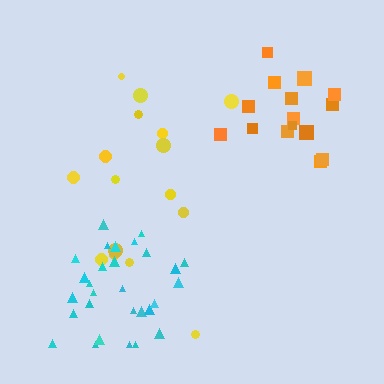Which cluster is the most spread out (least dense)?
Yellow.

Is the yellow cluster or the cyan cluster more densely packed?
Cyan.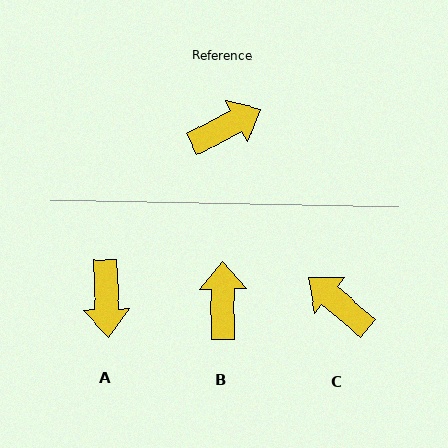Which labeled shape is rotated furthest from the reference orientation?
A, about 115 degrees away.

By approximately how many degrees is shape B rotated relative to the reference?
Approximately 63 degrees counter-clockwise.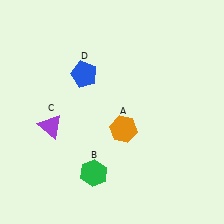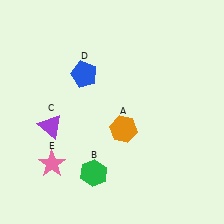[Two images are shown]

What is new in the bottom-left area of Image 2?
A pink star (E) was added in the bottom-left area of Image 2.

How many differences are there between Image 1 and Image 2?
There is 1 difference between the two images.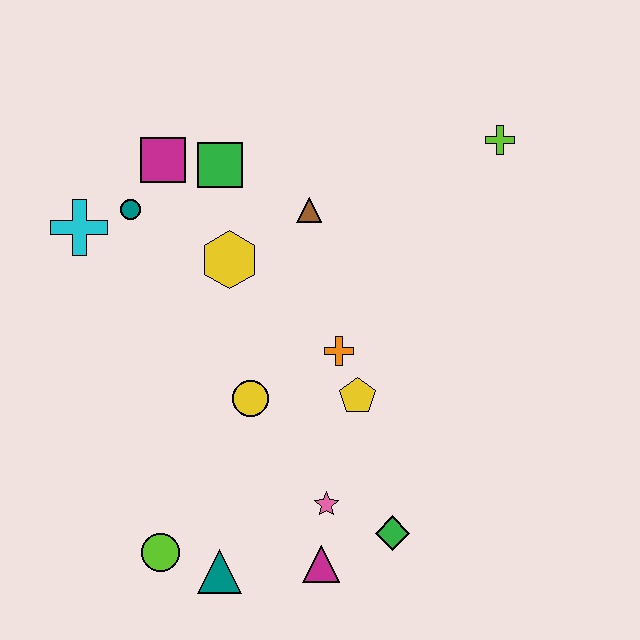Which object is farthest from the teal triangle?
The lime cross is farthest from the teal triangle.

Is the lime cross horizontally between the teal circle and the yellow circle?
No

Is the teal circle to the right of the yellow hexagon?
No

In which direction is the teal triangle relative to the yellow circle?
The teal triangle is below the yellow circle.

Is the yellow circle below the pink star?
No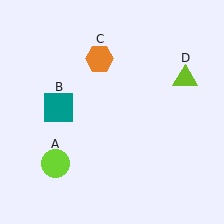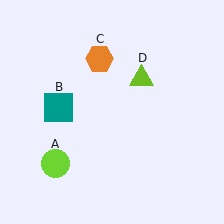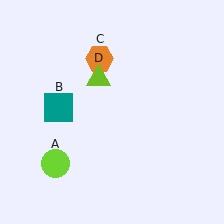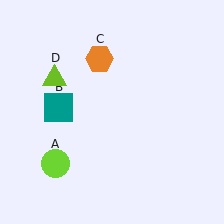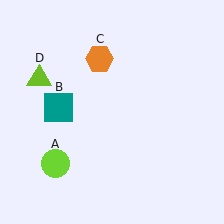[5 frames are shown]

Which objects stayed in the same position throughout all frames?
Lime circle (object A) and teal square (object B) and orange hexagon (object C) remained stationary.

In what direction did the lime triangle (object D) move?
The lime triangle (object D) moved left.